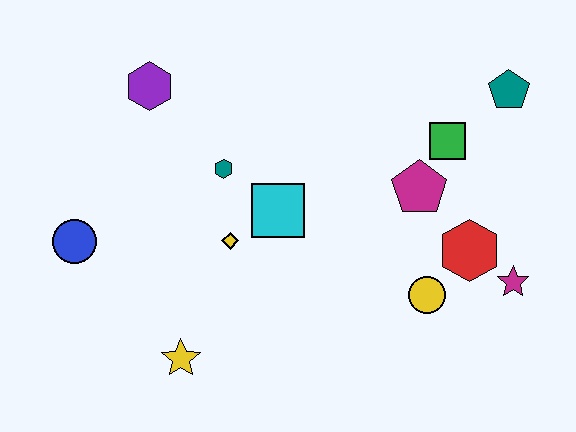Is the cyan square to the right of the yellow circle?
No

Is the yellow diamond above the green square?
No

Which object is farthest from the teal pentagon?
The blue circle is farthest from the teal pentagon.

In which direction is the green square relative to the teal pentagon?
The green square is to the left of the teal pentagon.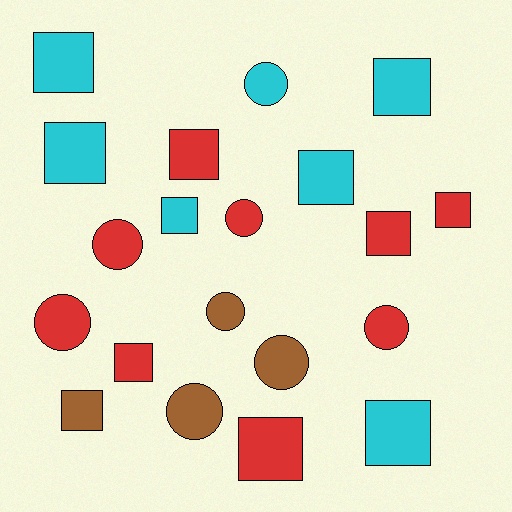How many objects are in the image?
There are 20 objects.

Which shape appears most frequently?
Square, with 12 objects.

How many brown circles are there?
There are 3 brown circles.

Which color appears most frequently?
Red, with 9 objects.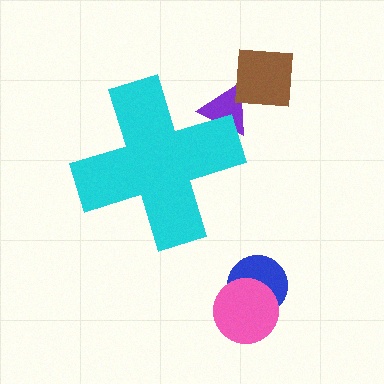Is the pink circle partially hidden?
No, the pink circle is fully visible.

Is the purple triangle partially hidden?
Yes, the purple triangle is partially hidden behind the cyan cross.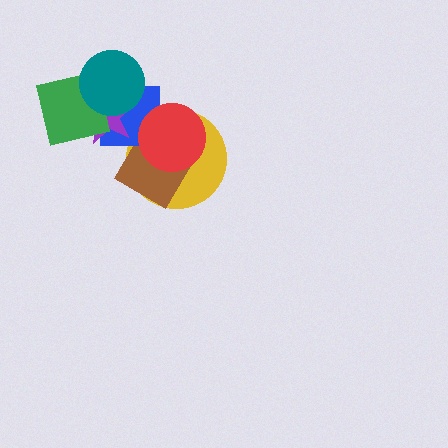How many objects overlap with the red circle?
3 objects overlap with the red circle.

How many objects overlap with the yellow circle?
3 objects overlap with the yellow circle.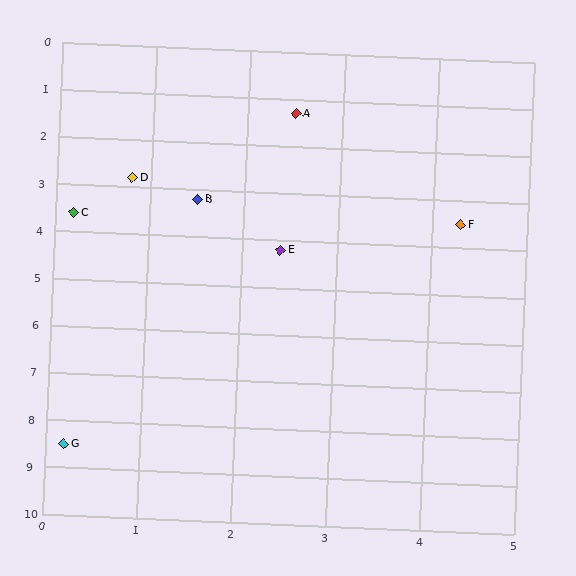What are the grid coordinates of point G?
Point G is at approximately (0.2, 8.5).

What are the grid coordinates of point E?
Point E is at approximately (2.4, 4.2).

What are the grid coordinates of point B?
Point B is at approximately (1.5, 3.2).